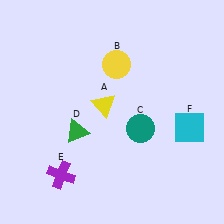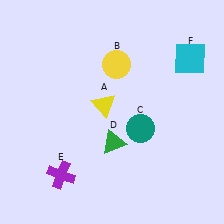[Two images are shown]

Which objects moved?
The objects that moved are: the green triangle (D), the cyan square (F).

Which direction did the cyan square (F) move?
The cyan square (F) moved up.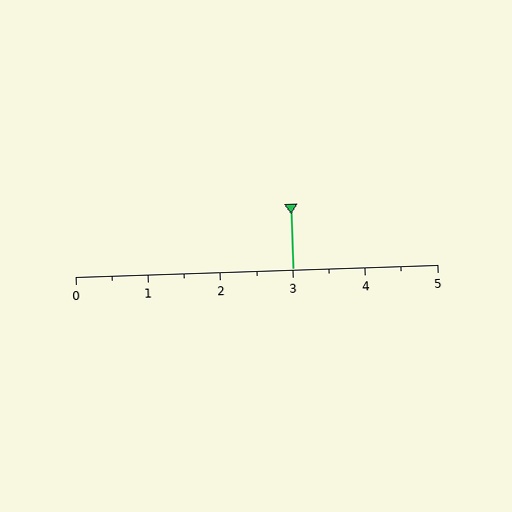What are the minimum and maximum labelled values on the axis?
The axis runs from 0 to 5.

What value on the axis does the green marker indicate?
The marker indicates approximately 3.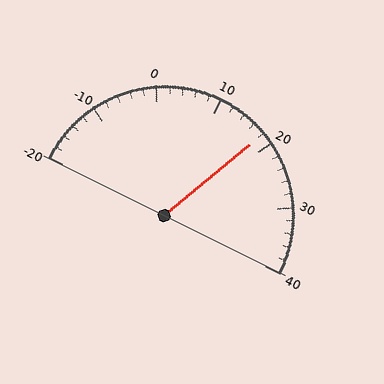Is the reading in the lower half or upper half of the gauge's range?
The reading is in the upper half of the range (-20 to 40).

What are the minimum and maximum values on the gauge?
The gauge ranges from -20 to 40.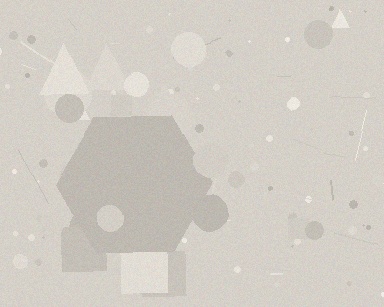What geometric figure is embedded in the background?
A hexagon is embedded in the background.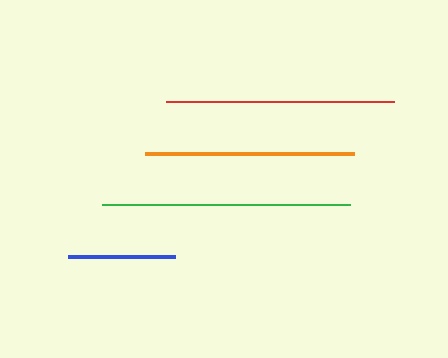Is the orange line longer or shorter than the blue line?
The orange line is longer than the blue line.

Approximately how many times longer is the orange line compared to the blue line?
The orange line is approximately 1.9 times the length of the blue line.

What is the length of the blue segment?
The blue segment is approximately 107 pixels long.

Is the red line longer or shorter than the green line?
The green line is longer than the red line.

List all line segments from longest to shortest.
From longest to shortest: green, red, orange, blue.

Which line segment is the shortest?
The blue line is the shortest at approximately 107 pixels.